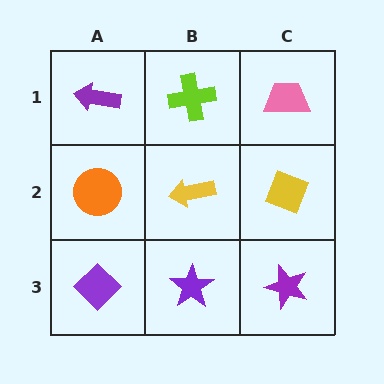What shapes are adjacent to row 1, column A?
An orange circle (row 2, column A), a lime cross (row 1, column B).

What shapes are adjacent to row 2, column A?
A purple arrow (row 1, column A), a purple diamond (row 3, column A), a yellow arrow (row 2, column B).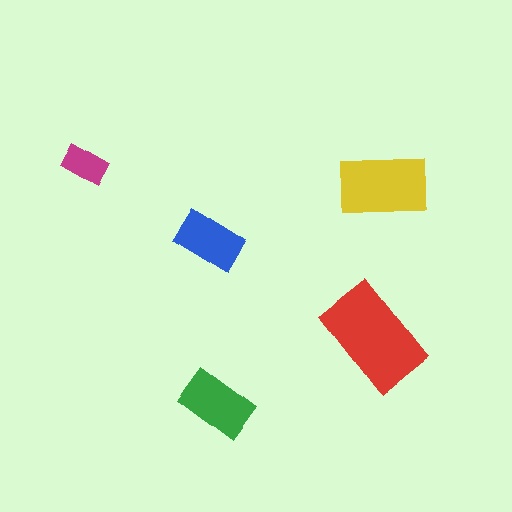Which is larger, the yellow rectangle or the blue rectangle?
The yellow one.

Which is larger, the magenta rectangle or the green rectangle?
The green one.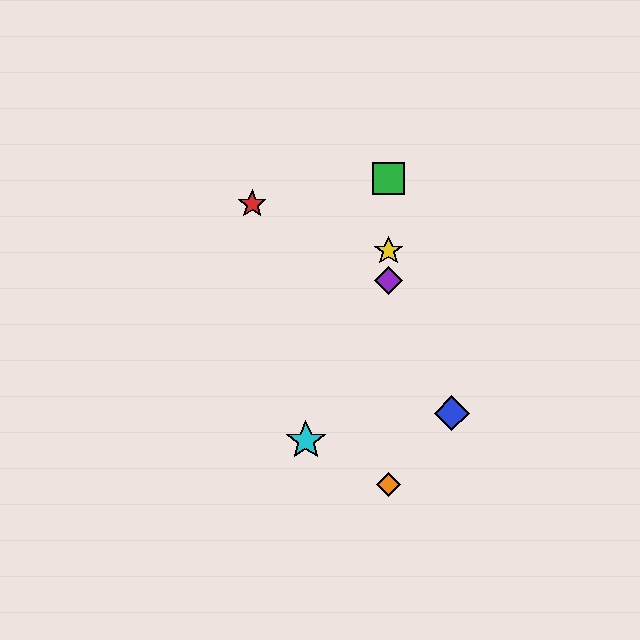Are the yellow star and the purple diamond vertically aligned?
Yes, both are at x≈389.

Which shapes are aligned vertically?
The green square, the yellow star, the purple diamond, the orange diamond are aligned vertically.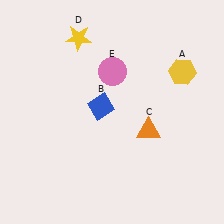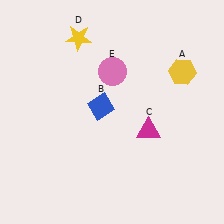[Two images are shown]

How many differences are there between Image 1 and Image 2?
There is 1 difference between the two images.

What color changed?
The triangle (C) changed from orange in Image 1 to magenta in Image 2.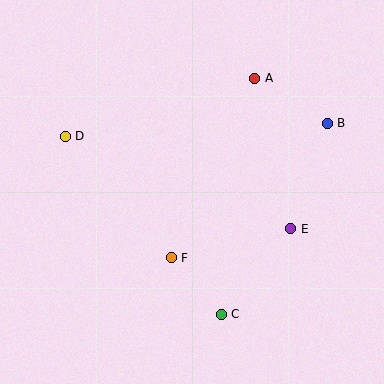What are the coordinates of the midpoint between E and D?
The midpoint between E and D is at (178, 183).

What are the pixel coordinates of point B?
Point B is at (327, 123).